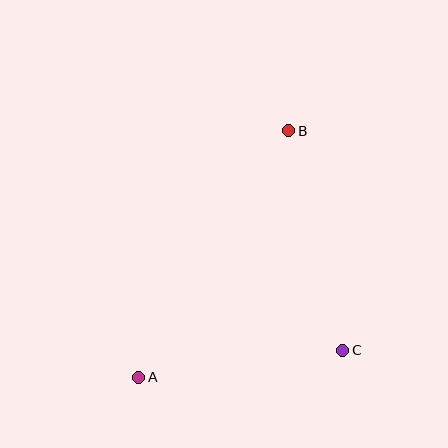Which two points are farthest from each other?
Points A and B are farthest from each other.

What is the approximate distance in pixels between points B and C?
The distance between B and C is approximately 226 pixels.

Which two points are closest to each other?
Points A and C are closest to each other.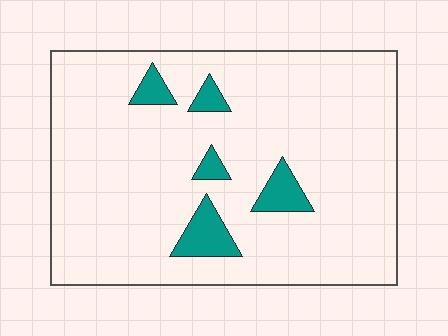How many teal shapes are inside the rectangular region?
5.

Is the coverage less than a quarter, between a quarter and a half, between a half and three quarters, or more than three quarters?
Less than a quarter.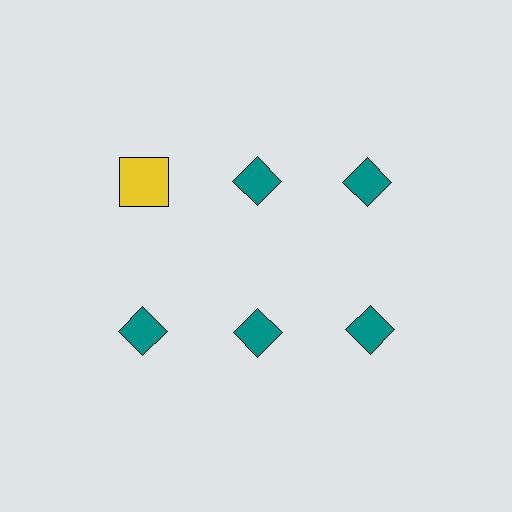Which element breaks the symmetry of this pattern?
The yellow square in the top row, leftmost column breaks the symmetry. All other shapes are teal diamonds.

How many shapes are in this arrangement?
There are 6 shapes arranged in a grid pattern.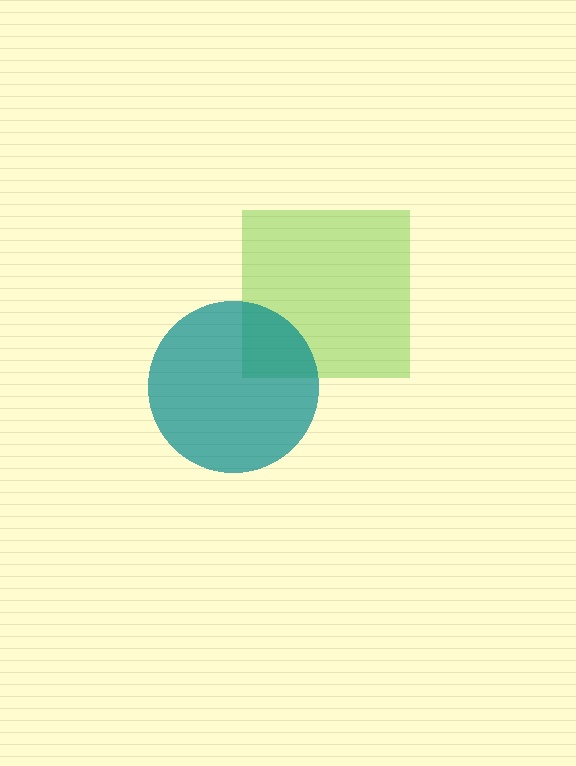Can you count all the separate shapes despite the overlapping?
Yes, there are 2 separate shapes.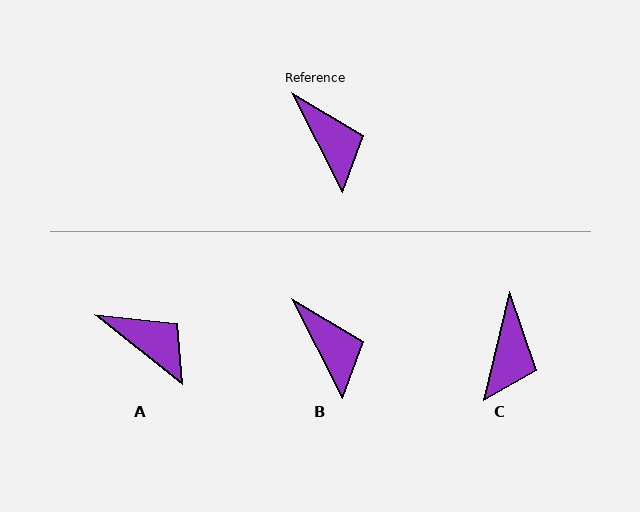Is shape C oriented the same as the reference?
No, it is off by about 41 degrees.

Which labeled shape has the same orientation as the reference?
B.